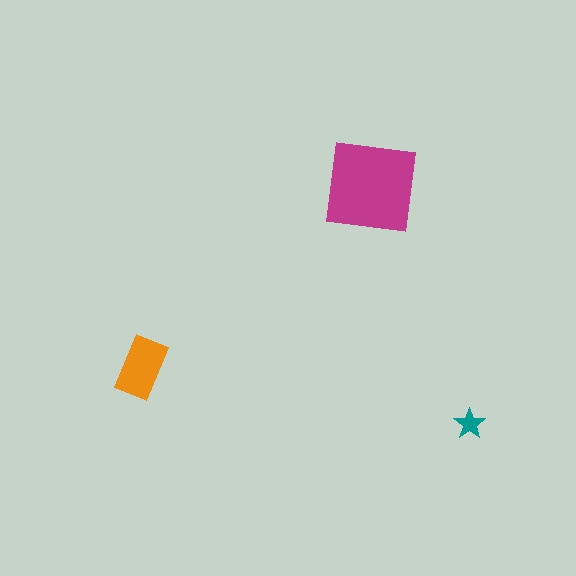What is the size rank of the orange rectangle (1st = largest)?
2nd.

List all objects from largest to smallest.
The magenta square, the orange rectangle, the teal star.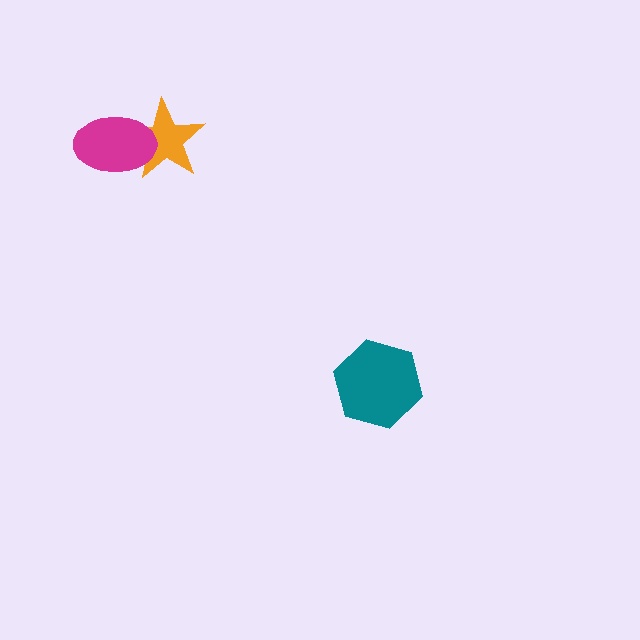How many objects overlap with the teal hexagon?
0 objects overlap with the teal hexagon.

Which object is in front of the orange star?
The magenta ellipse is in front of the orange star.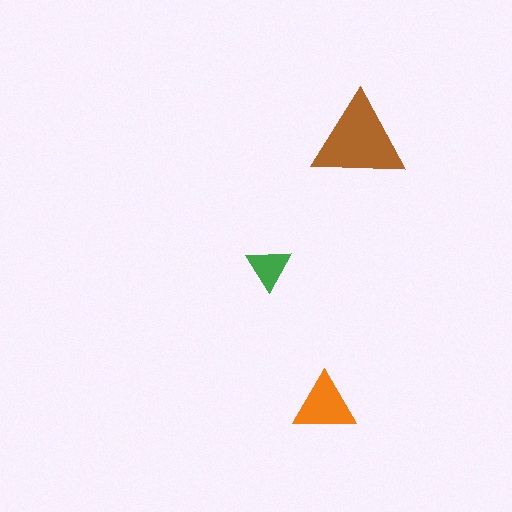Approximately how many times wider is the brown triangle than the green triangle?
About 2 times wider.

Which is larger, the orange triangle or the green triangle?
The orange one.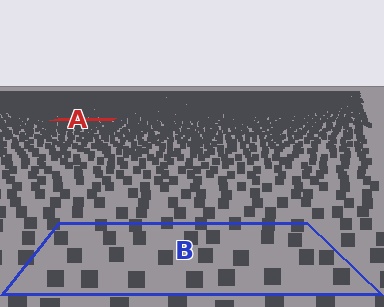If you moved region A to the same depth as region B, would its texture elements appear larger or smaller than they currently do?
They would appear larger. At a closer depth, the same texture elements are projected at a bigger on-screen size.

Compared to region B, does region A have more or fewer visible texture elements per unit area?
Region A has more texture elements per unit area — they are packed more densely because it is farther away.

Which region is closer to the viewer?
Region B is closer. The texture elements there are larger and more spread out.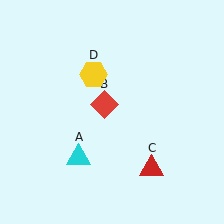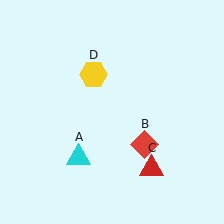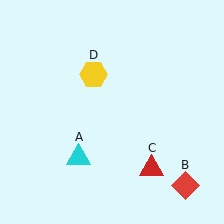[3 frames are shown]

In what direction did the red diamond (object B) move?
The red diamond (object B) moved down and to the right.